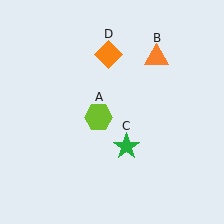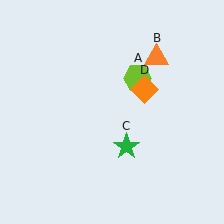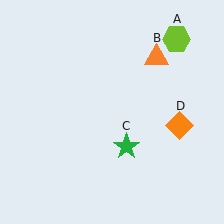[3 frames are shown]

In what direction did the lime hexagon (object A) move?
The lime hexagon (object A) moved up and to the right.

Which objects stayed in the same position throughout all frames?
Orange triangle (object B) and green star (object C) remained stationary.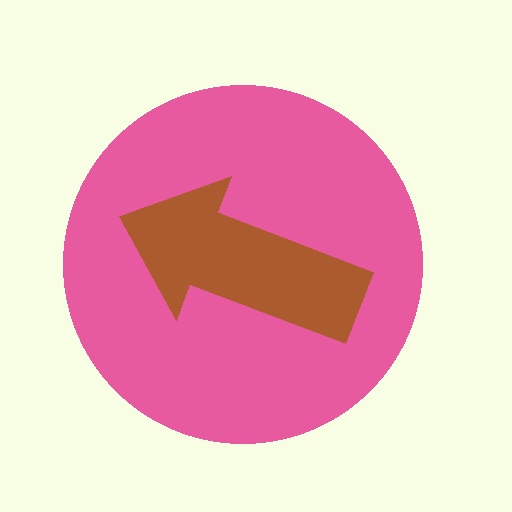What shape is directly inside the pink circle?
The brown arrow.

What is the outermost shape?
The pink circle.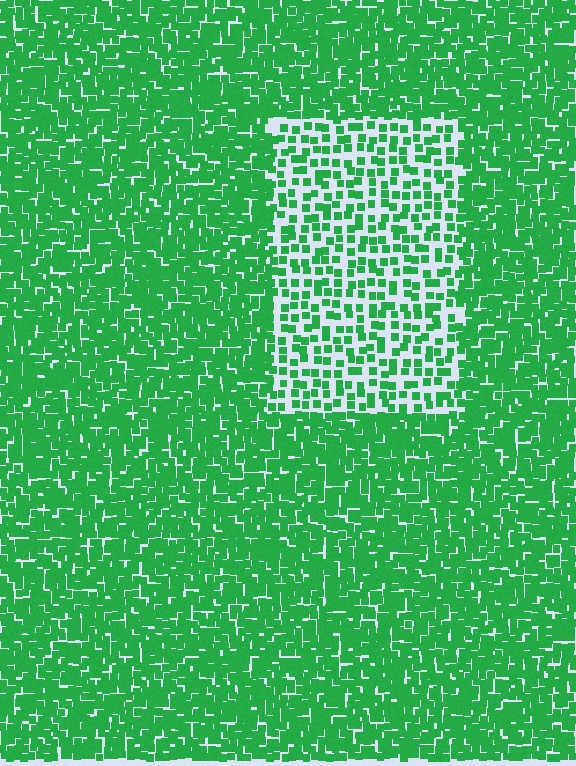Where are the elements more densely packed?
The elements are more densely packed outside the rectangle boundary.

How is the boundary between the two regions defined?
The boundary is defined by a change in element density (approximately 2.3x ratio). All elements are the same color, size, and shape.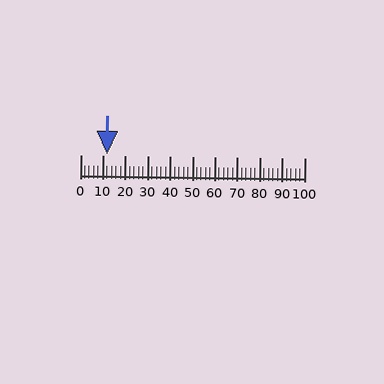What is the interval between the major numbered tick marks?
The major tick marks are spaced 10 units apart.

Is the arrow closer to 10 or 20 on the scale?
The arrow is closer to 10.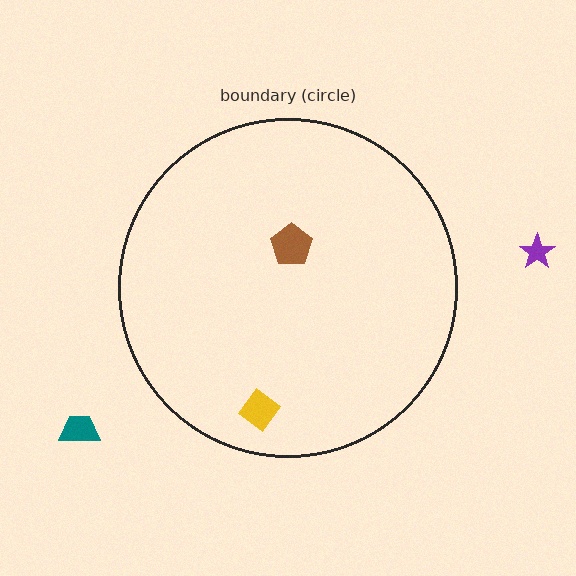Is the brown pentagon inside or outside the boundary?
Inside.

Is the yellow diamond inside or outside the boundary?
Inside.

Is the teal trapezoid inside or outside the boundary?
Outside.